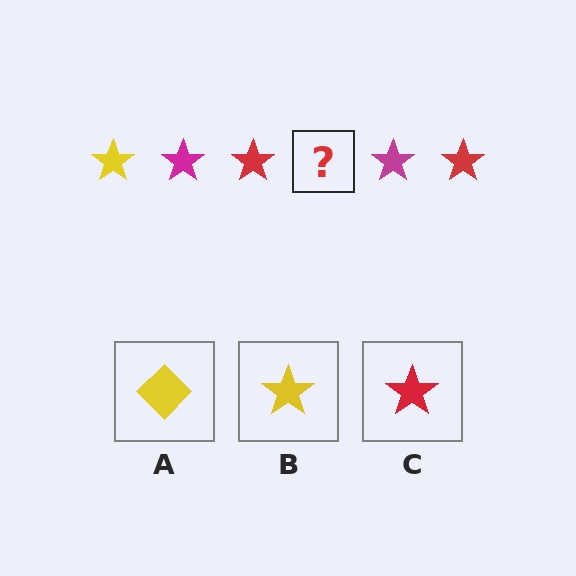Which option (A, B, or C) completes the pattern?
B.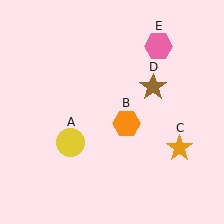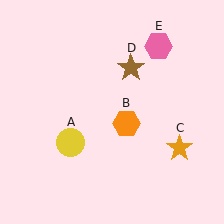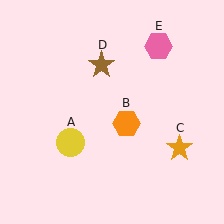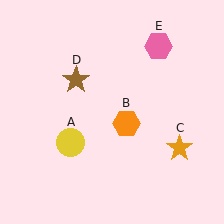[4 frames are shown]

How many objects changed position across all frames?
1 object changed position: brown star (object D).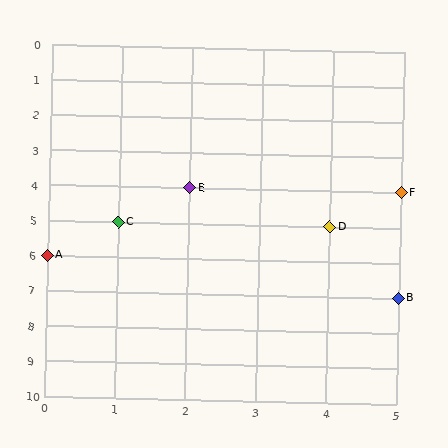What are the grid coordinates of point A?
Point A is at grid coordinates (0, 6).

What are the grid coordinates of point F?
Point F is at grid coordinates (5, 4).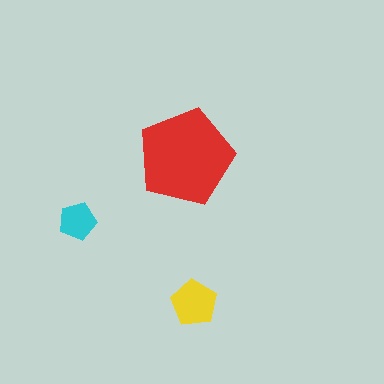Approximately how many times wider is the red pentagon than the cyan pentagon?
About 2.5 times wider.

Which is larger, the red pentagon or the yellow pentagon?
The red one.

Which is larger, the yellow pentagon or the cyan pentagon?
The yellow one.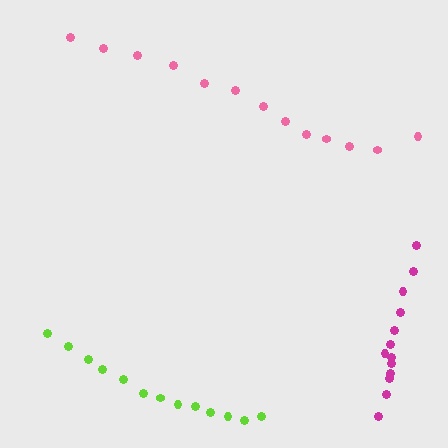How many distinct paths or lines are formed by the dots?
There are 3 distinct paths.